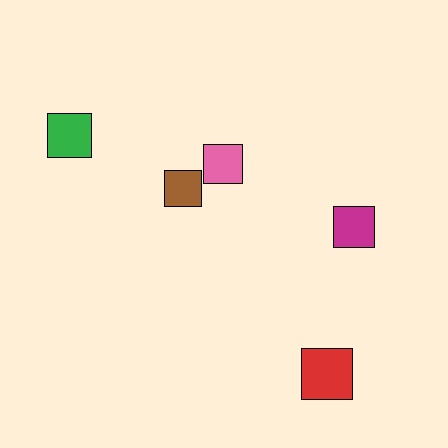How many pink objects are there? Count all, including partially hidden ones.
There is 1 pink object.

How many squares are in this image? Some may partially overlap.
There are 5 squares.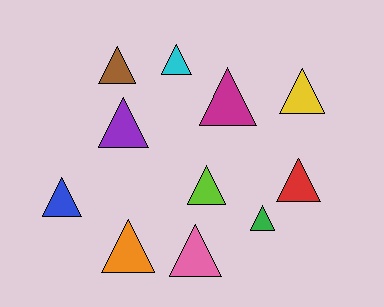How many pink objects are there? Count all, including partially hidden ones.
There is 1 pink object.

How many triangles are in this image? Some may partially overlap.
There are 11 triangles.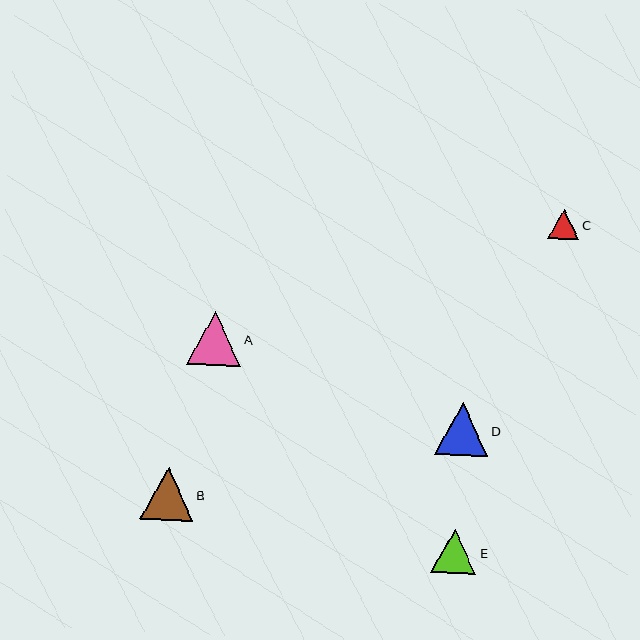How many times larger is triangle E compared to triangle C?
Triangle E is approximately 1.5 times the size of triangle C.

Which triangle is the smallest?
Triangle C is the smallest with a size of approximately 31 pixels.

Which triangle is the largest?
Triangle A is the largest with a size of approximately 53 pixels.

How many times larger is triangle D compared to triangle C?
Triangle D is approximately 1.7 times the size of triangle C.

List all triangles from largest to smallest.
From largest to smallest: A, B, D, E, C.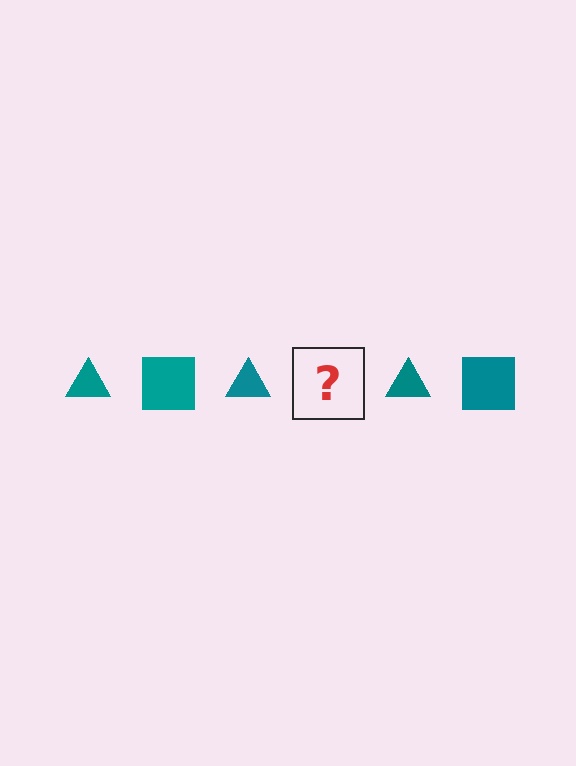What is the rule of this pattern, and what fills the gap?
The rule is that the pattern cycles through triangle, square shapes in teal. The gap should be filled with a teal square.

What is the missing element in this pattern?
The missing element is a teal square.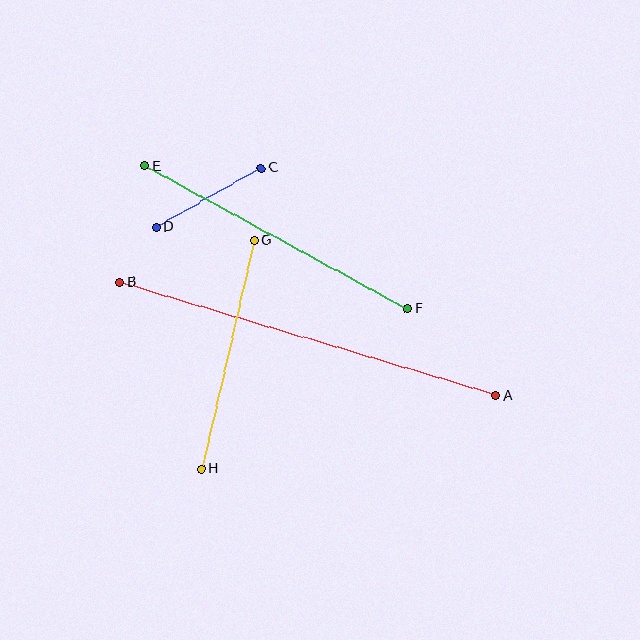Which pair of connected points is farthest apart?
Points A and B are farthest apart.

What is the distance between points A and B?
The distance is approximately 393 pixels.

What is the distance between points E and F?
The distance is approximately 299 pixels.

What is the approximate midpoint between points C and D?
The midpoint is at approximately (209, 197) pixels.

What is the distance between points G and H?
The distance is approximately 234 pixels.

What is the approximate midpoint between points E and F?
The midpoint is at approximately (276, 237) pixels.